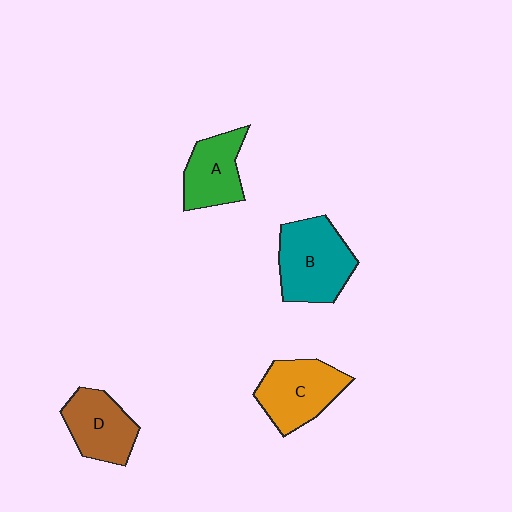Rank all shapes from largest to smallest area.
From largest to smallest: B (teal), C (orange), D (brown), A (green).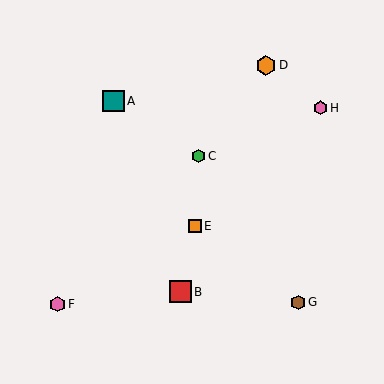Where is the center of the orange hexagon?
The center of the orange hexagon is at (266, 65).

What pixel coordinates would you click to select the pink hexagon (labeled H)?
Click at (320, 108) to select the pink hexagon H.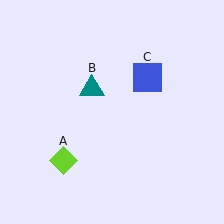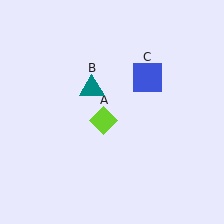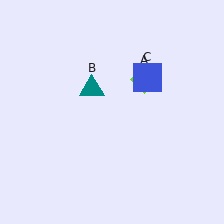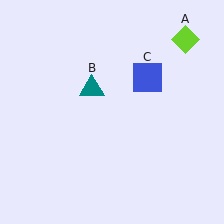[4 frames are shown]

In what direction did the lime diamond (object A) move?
The lime diamond (object A) moved up and to the right.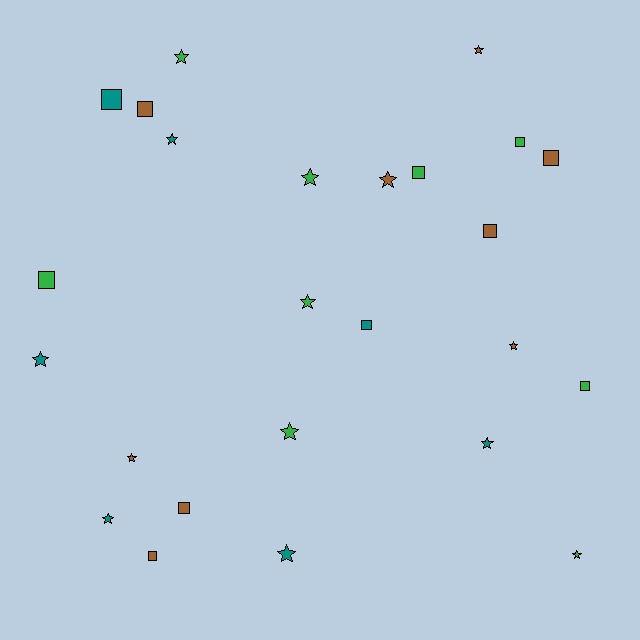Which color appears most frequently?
Green, with 9 objects.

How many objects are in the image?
There are 25 objects.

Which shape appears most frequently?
Star, with 14 objects.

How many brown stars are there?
There are 4 brown stars.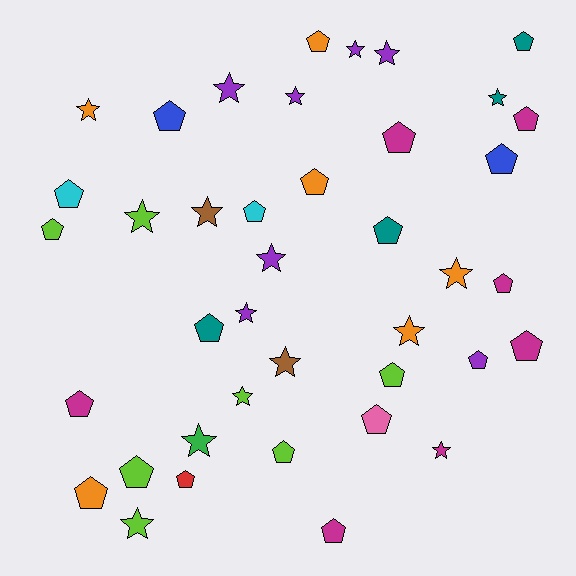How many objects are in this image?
There are 40 objects.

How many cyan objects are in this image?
There are 2 cyan objects.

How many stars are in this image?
There are 17 stars.